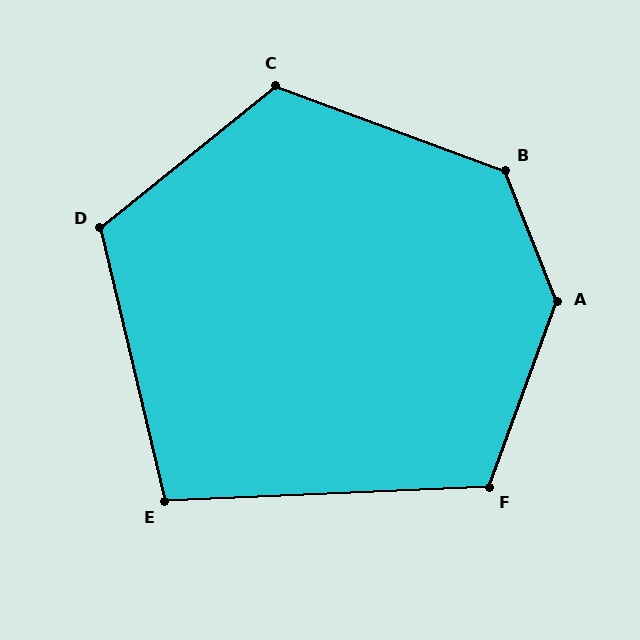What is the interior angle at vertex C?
Approximately 121 degrees (obtuse).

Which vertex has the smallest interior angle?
E, at approximately 101 degrees.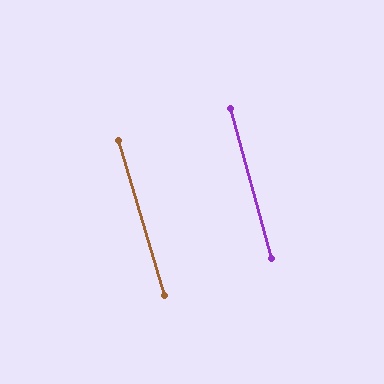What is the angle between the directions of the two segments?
Approximately 1 degree.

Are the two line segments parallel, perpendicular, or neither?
Parallel — their directions differ by only 1.3°.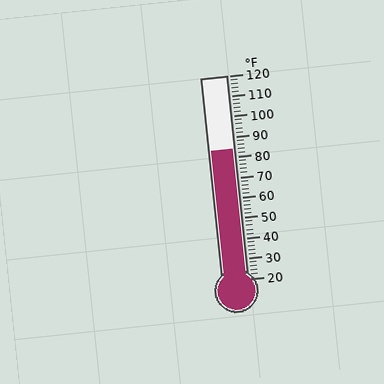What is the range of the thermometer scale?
The thermometer scale ranges from 20°F to 120°F.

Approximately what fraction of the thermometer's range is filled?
The thermometer is filled to approximately 65% of its range.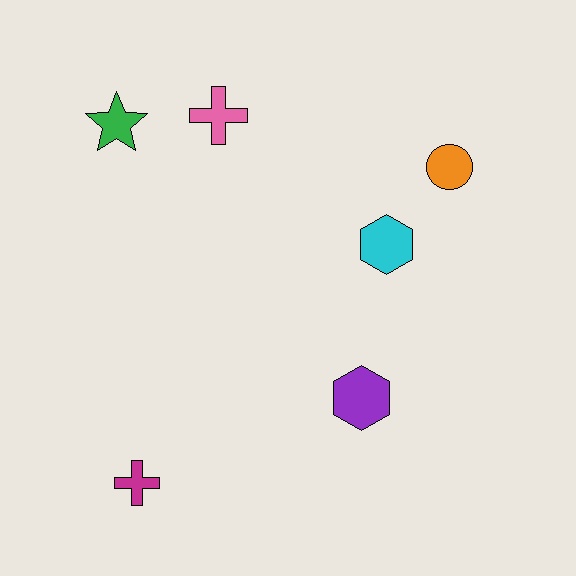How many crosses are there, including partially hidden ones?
There are 2 crosses.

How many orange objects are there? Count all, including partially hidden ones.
There is 1 orange object.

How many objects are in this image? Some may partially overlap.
There are 6 objects.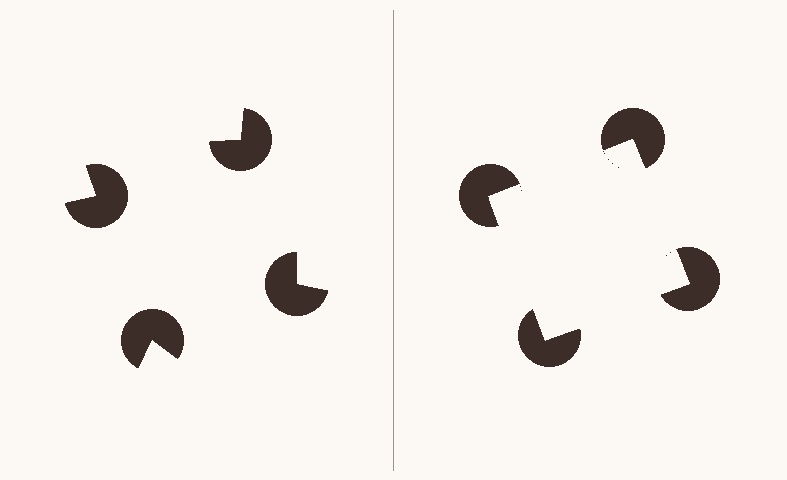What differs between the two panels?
The pac-man discs are positioned identically on both sides; only the wedge orientations differ. On the right they align to a square; on the left they are misaligned.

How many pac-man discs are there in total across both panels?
8 — 4 on each side.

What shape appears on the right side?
An illusory square.